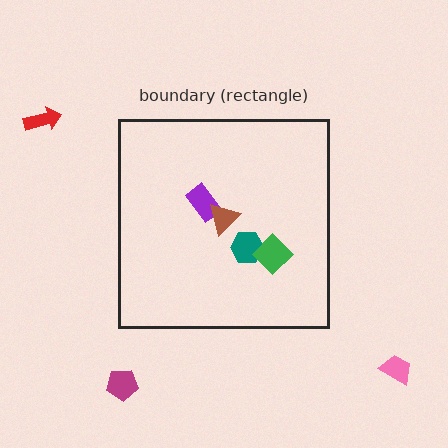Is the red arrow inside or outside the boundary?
Outside.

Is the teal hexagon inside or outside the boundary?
Inside.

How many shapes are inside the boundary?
4 inside, 3 outside.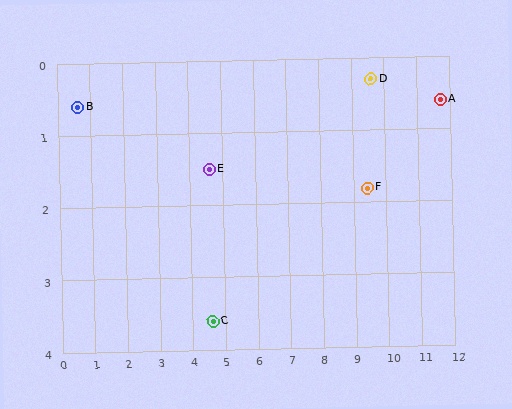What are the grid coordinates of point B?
Point B is at approximately (0.6, 0.6).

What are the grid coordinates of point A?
Point A is at approximately (11.7, 0.6).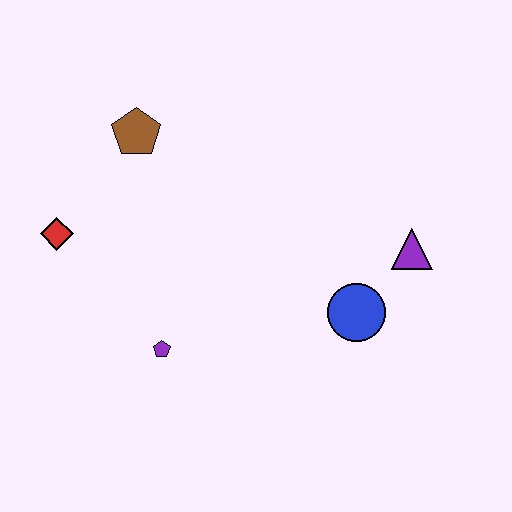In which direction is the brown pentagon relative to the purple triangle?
The brown pentagon is to the left of the purple triangle.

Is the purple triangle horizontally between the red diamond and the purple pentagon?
No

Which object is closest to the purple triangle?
The blue circle is closest to the purple triangle.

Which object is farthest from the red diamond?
The purple triangle is farthest from the red diamond.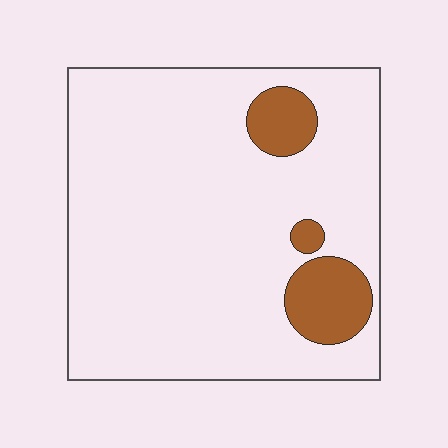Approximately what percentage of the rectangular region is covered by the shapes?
Approximately 10%.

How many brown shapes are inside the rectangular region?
3.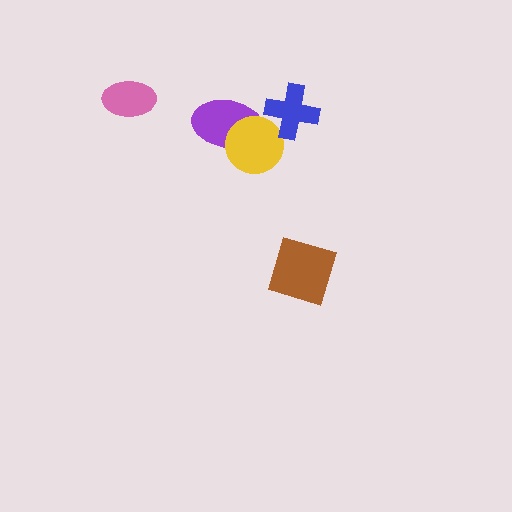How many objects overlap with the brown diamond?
0 objects overlap with the brown diamond.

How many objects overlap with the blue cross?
1 object overlaps with the blue cross.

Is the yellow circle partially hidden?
Yes, it is partially covered by another shape.